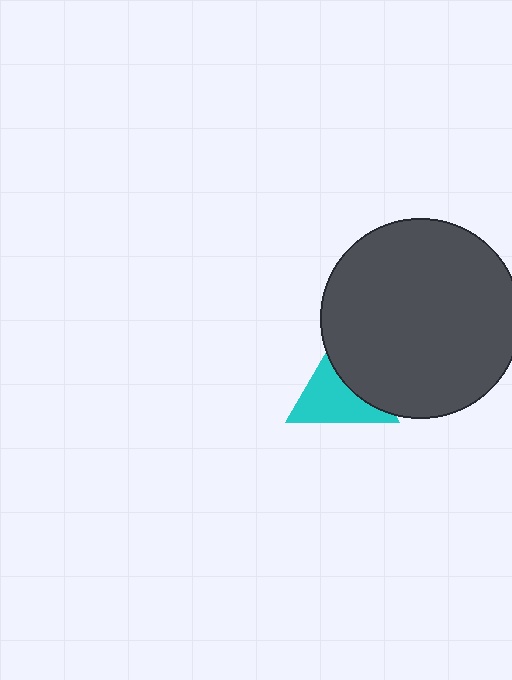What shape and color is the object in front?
The object in front is a dark gray circle.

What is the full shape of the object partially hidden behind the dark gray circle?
The partially hidden object is a cyan triangle.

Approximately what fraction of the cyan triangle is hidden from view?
Roughly 39% of the cyan triangle is hidden behind the dark gray circle.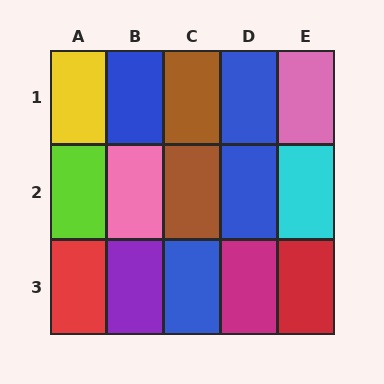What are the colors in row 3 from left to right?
Red, purple, blue, magenta, red.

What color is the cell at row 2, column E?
Cyan.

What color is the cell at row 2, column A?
Lime.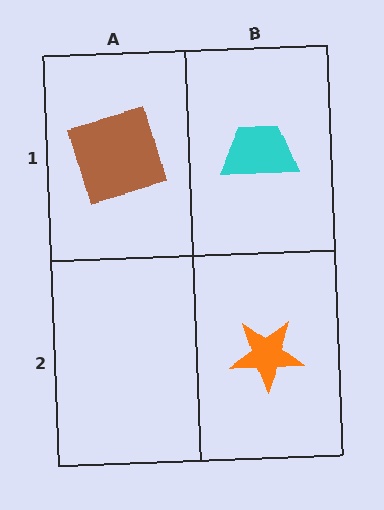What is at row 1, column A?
A brown square.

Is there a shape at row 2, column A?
No, that cell is empty.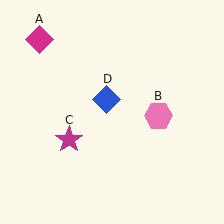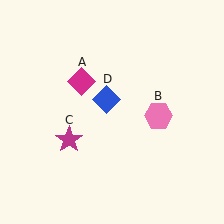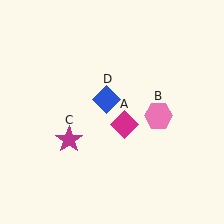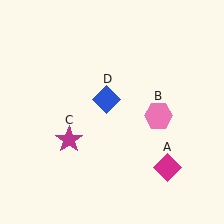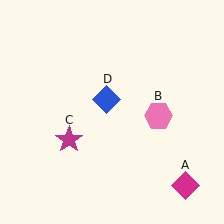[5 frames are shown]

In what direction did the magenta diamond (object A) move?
The magenta diamond (object A) moved down and to the right.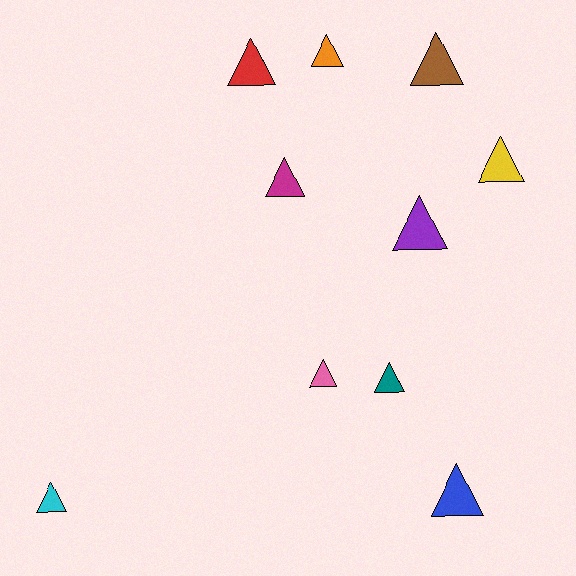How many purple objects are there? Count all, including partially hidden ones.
There is 1 purple object.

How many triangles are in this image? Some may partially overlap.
There are 10 triangles.